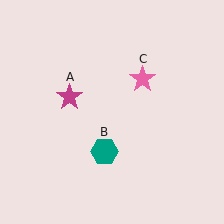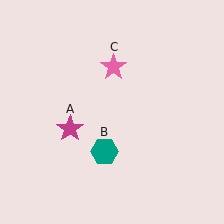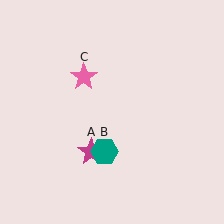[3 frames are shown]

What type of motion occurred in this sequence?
The magenta star (object A), pink star (object C) rotated counterclockwise around the center of the scene.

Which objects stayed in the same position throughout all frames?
Teal hexagon (object B) remained stationary.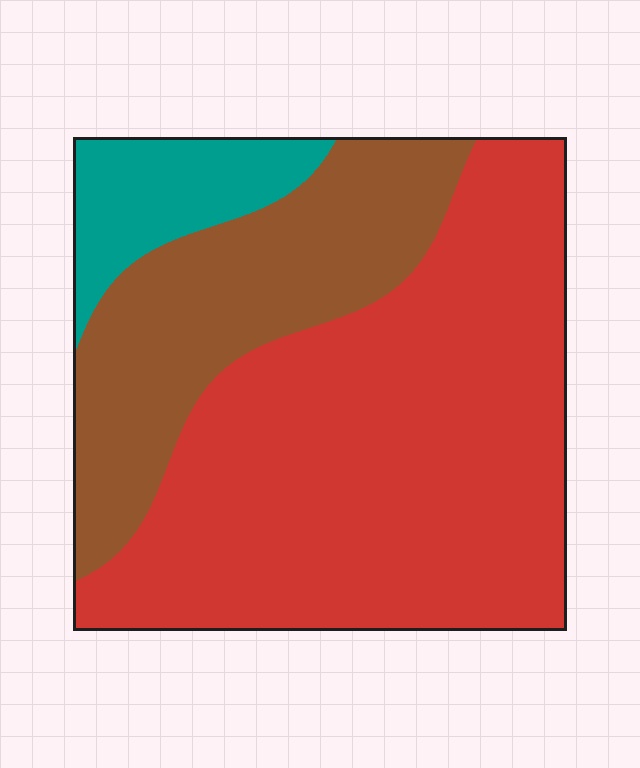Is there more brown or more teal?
Brown.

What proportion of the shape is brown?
Brown covers roughly 30% of the shape.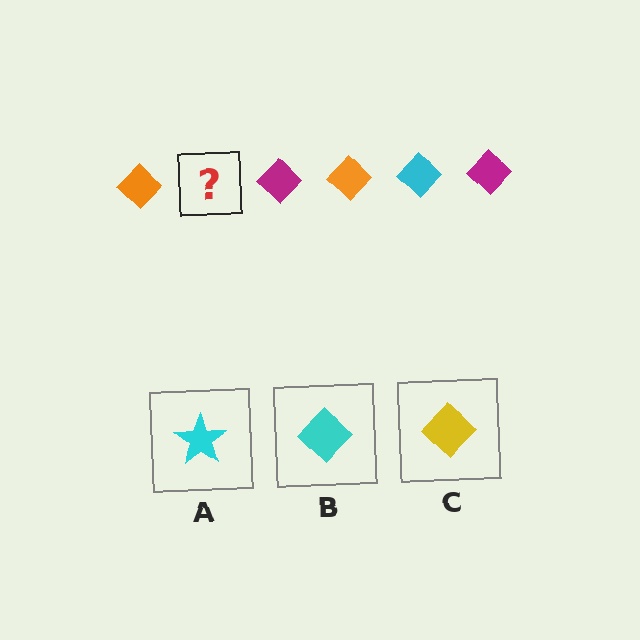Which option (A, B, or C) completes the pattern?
B.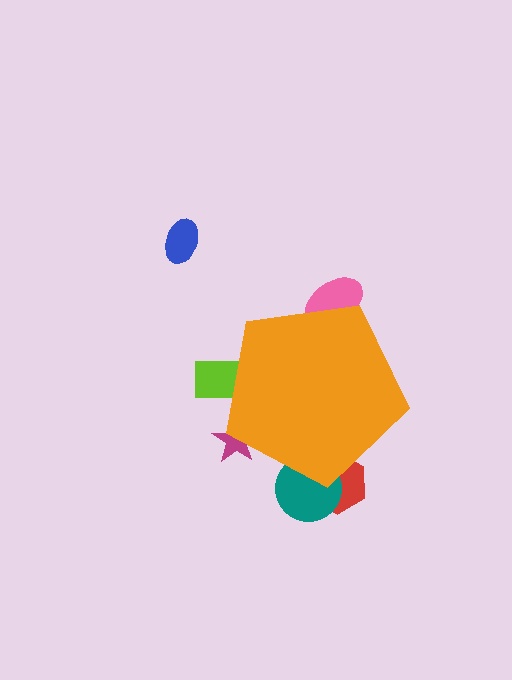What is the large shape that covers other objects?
An orange pentagon.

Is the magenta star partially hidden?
Yes, the magenta star is partially hidden behind the orange pentagon.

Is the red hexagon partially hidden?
Yes, the red hexagon is partially hidden behind the orange pentagon.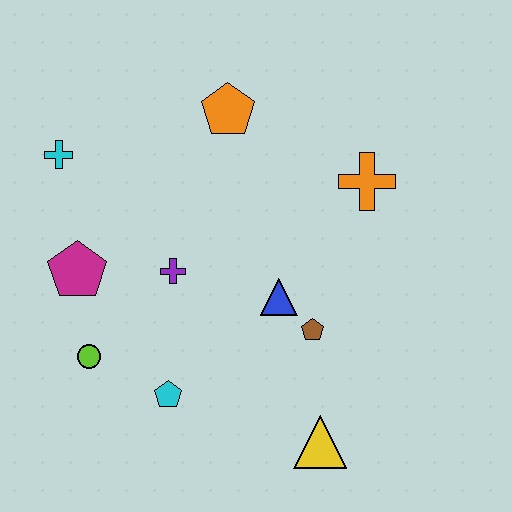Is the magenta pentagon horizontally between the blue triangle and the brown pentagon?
No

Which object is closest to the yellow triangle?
The brown pentagon is closest to the yellow triangle.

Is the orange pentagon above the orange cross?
Yes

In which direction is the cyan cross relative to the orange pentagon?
The cyan cross is to the left of the orange pentagon.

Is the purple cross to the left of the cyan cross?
No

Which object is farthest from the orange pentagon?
The yellow triangle is farthest from the orange pentagon.